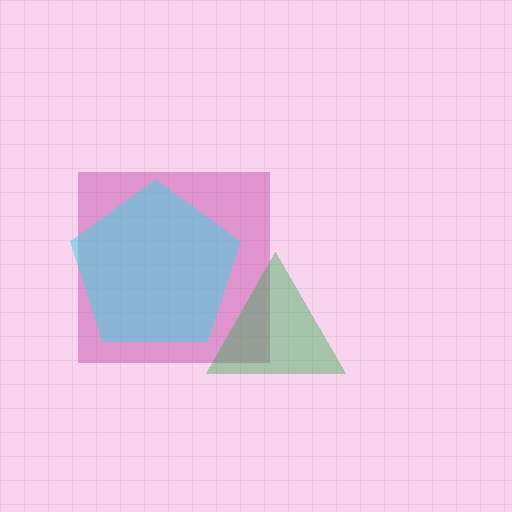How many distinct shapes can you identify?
There are 3 distinct shapes: a magenta square, a green triangle, a cyan pentagon.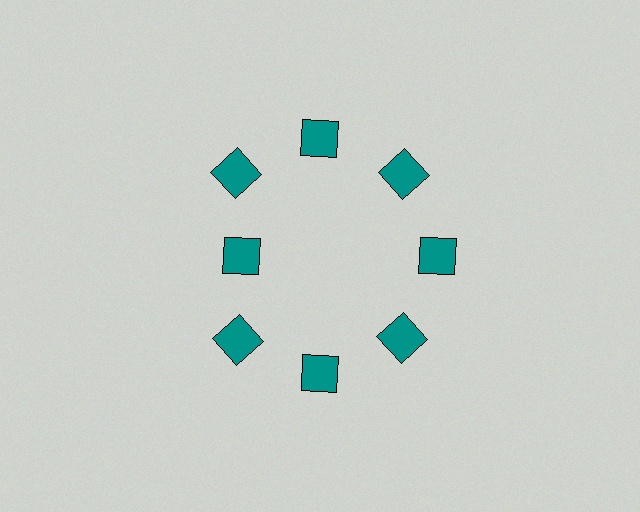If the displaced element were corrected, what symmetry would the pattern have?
It would have 8-fold rotational symmetry — the pattern would map onto itself every 45 degrees.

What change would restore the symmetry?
The symmetry would be restored by moving it outward, back onto the ring so that all 8 squares sit at equal angles and equal distance from the center.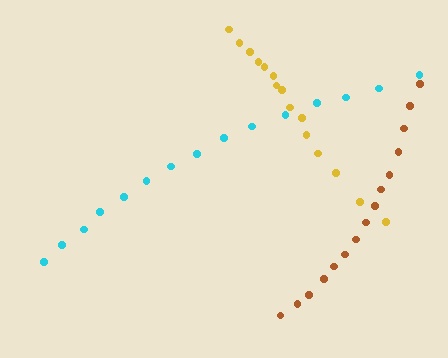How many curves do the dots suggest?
There are 3 distinct paths.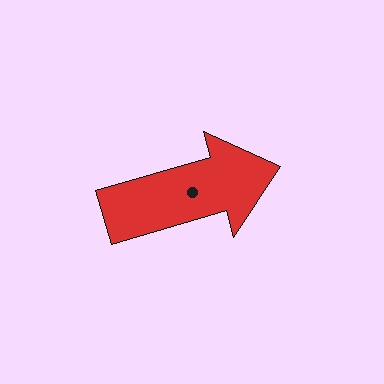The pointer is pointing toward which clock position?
Roughly 2 o'clock.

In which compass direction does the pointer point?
East.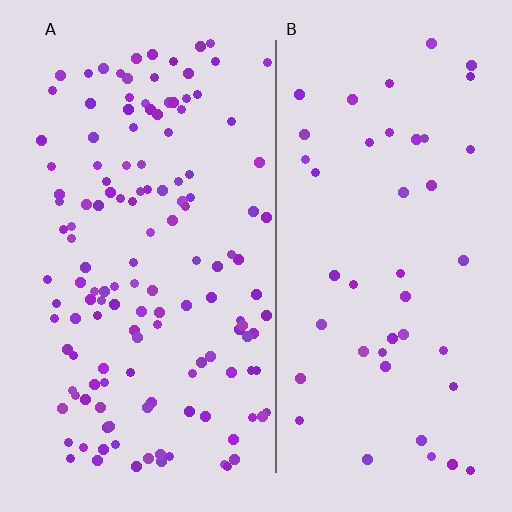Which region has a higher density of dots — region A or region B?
A (the left).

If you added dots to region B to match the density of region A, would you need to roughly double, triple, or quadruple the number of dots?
Approximately triple.